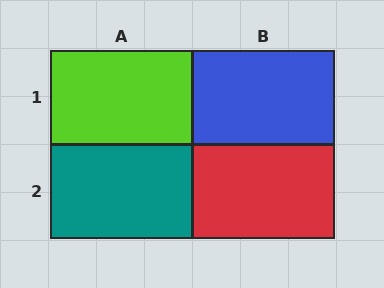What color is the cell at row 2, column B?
Red.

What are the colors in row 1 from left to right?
Lime, blue.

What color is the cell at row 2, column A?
Teal.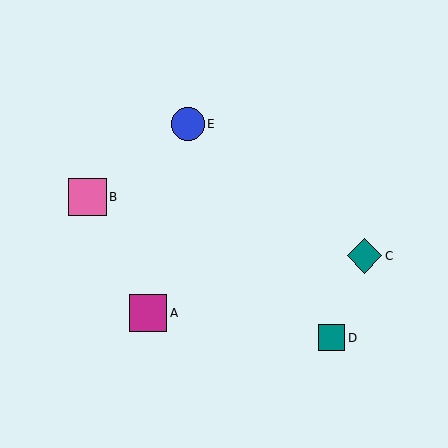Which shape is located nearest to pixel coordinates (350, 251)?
The teal diamond (labeled C) at (365, 256) is nearest to that location.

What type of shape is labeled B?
Shape B is a pink square.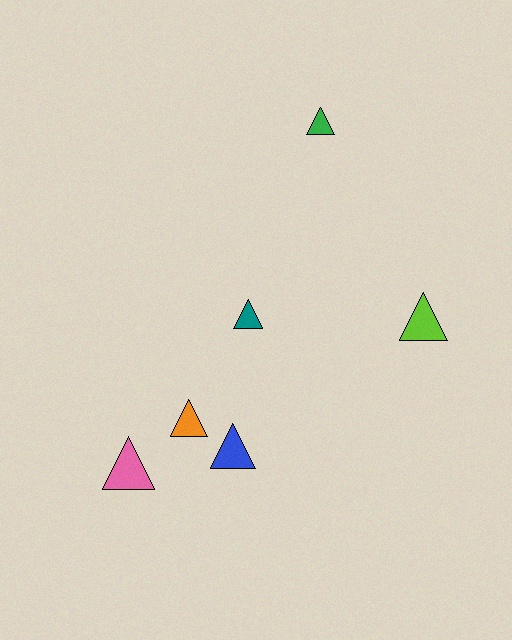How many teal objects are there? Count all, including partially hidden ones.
There is 1 teal object.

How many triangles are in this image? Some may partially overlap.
There are 6 triangles.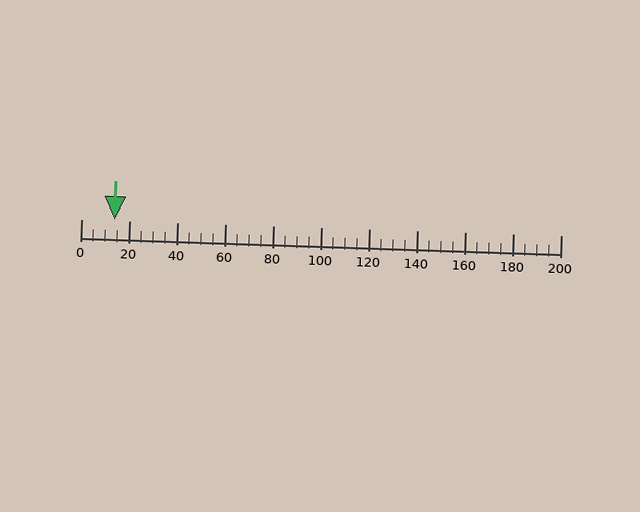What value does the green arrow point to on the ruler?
The green arrow points to approximately 14.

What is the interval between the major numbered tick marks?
The major tick marks are spaced 20 units apart.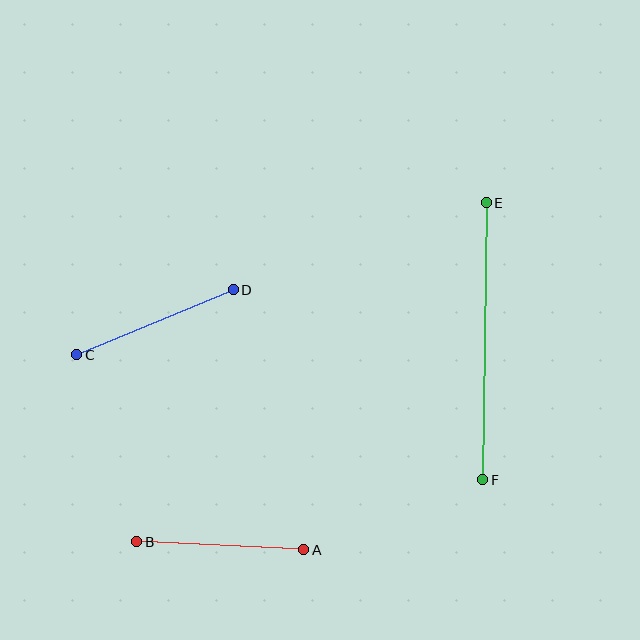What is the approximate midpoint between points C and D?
The midpoint is at approximately (155, 322) pixels.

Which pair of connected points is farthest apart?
Points E and F are farthest apart.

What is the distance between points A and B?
The distance is approximately 167 pixels.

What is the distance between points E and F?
The distance is approximately 277 pixels.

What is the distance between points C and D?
The distance is approximately 169 pixels.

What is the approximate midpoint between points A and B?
The midpoint is at approximately (220, 546) pixels.